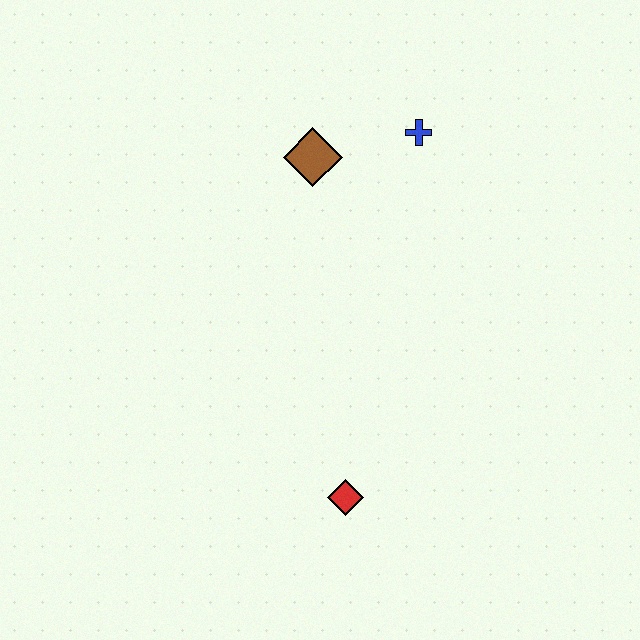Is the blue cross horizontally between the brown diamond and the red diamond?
No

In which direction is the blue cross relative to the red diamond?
The blue cross is above the red diamond.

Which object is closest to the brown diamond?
The blue cross is closest to the brown diamond.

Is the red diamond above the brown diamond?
No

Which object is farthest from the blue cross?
The red diamond is farthest from the blue cross.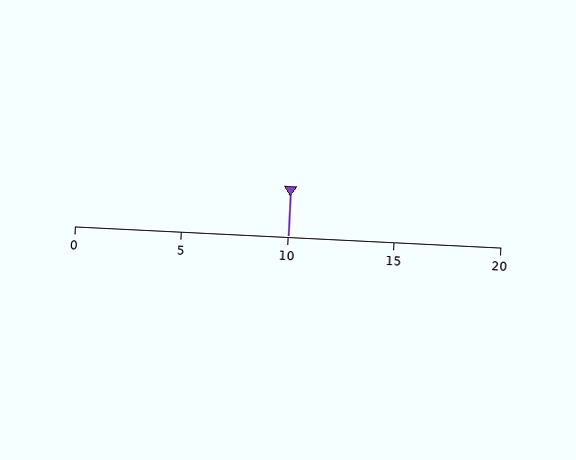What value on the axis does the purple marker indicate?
The marker indicates approximately 10.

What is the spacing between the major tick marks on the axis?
The major ticks are spaced 5 apart.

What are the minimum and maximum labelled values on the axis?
The axis runs from 0 to 20.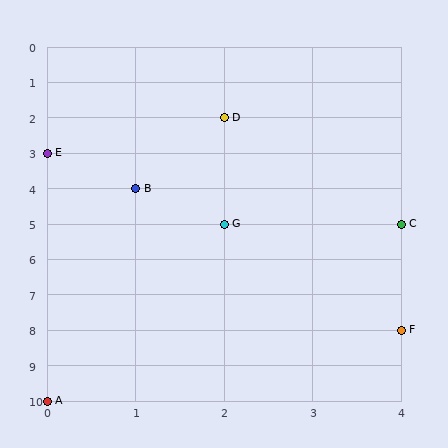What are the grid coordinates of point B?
Point B is at grid coordinates (1, 4).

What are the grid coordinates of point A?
Point A is at grid coordinates (0, 10).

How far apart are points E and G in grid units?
Points E and G are 2 columns and 2 rows apart (about 2.8 grid units diagonally).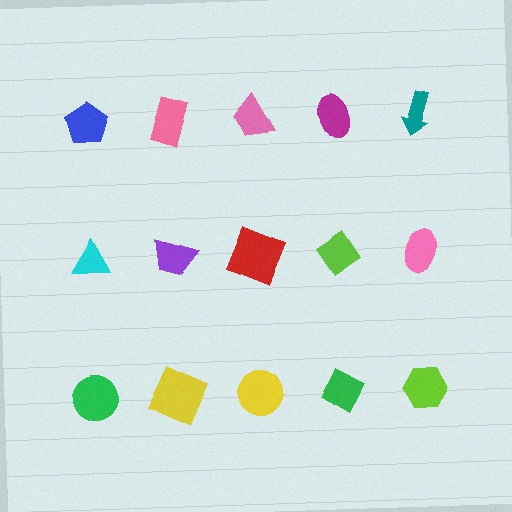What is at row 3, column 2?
A yellow square.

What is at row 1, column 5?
A teal arrow.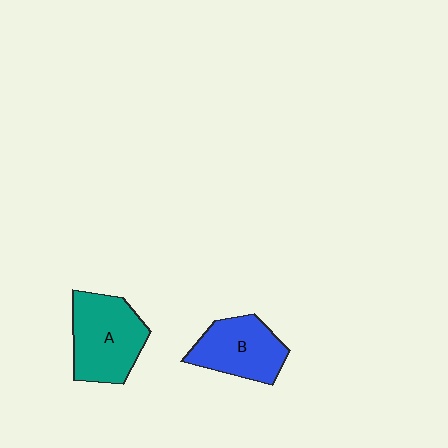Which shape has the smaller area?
Shape B (blue).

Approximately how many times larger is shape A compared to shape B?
Approximately 1.2 times.